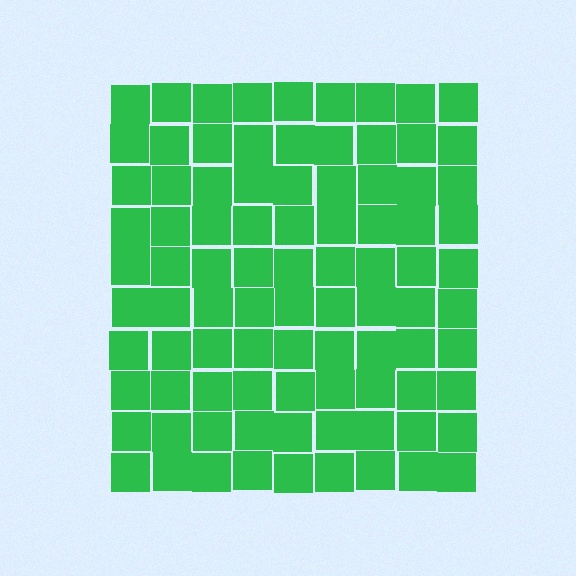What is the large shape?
The large shape is a square.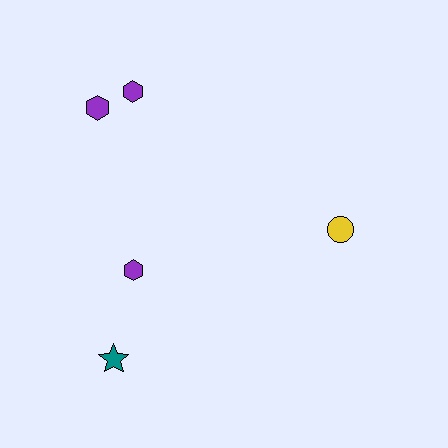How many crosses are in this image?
There are no crosses.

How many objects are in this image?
There are 5 objects.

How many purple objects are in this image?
There are 3 purple objects.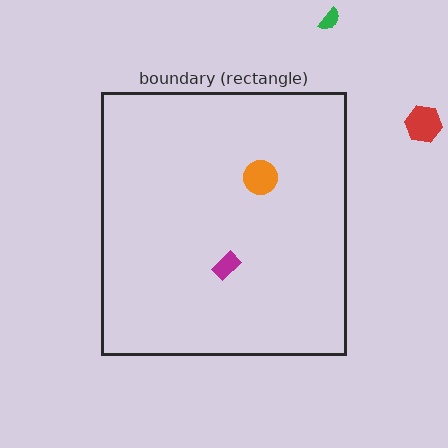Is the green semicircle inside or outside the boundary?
Outside.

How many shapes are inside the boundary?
2 inside, 2 outside.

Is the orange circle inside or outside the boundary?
Inside.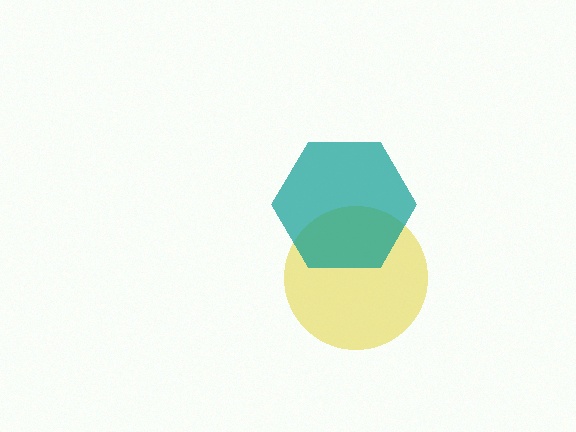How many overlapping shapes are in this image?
There are 2 overlapping shapes in the image.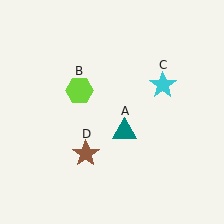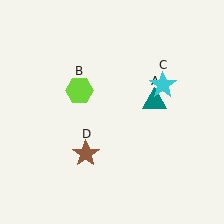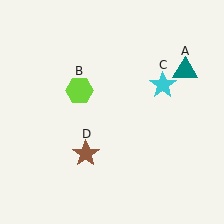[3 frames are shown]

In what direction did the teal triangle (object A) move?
The teal triangle (object A) moved up and to the right.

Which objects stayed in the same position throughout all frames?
Lime hexagon (object B) and cyan star (object C) and brown star (object D) remained stationary.